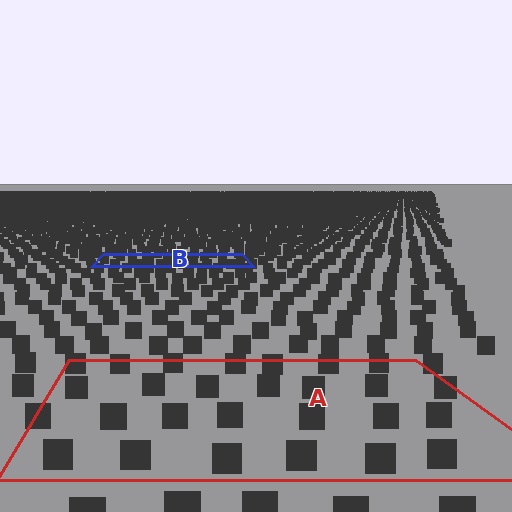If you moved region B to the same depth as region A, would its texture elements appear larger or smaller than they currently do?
They would appear larger. At a closer depth, the same texture elements are projected at a bigger on-screen size.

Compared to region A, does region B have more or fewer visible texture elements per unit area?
Region B has more texture elements per unit area — they are packed more densely because it is farther away.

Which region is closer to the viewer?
Region A is closer. The texture elements there are larger and more spread out.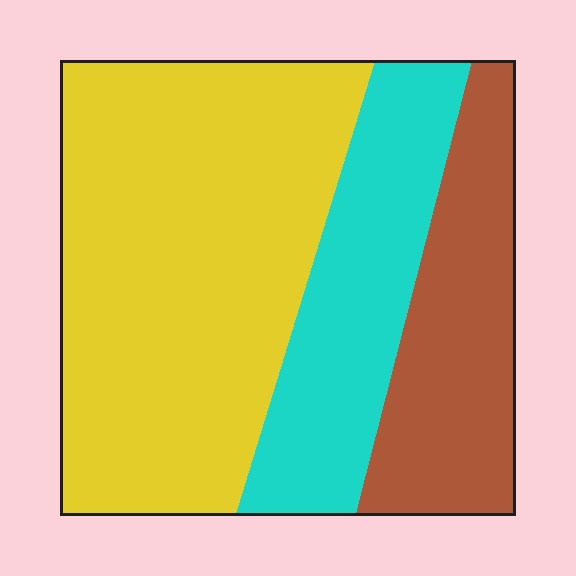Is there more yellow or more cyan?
Yellow.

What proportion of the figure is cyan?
Cyan takes up about one quarter (1/4) of the figure.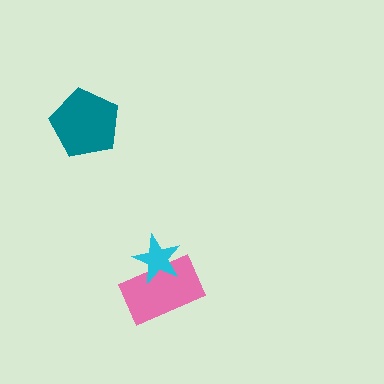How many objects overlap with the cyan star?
1 object overlaps with the cyan star.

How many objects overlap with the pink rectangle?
1 object overlaps with the pink rectangle.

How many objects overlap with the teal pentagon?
0 objects overlap with the teal pentagon.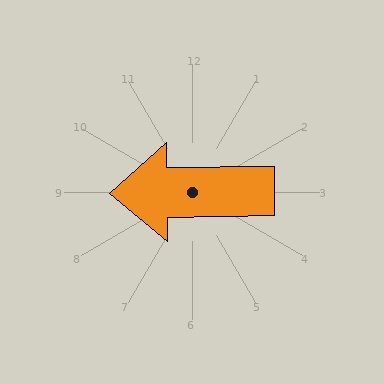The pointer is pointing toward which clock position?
Roughly 9 o'clock.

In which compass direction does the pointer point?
West.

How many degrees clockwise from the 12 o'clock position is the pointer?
Approximately 269 degrees.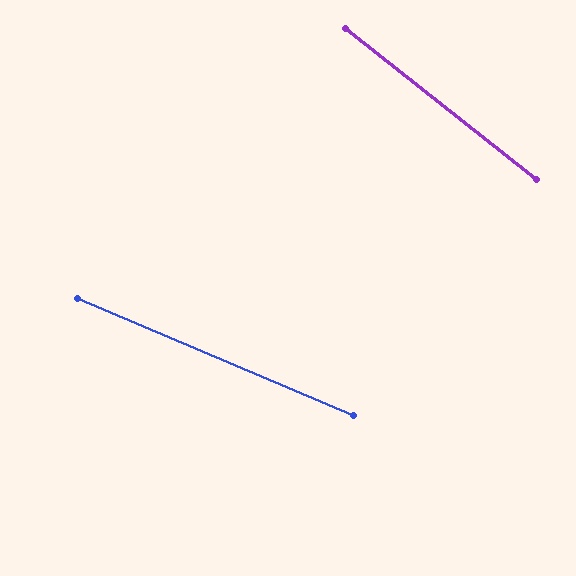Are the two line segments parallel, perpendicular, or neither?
Neither parallel nor perpendicular — they differ by about 15°.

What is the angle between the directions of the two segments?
Approximately 15 degrees.